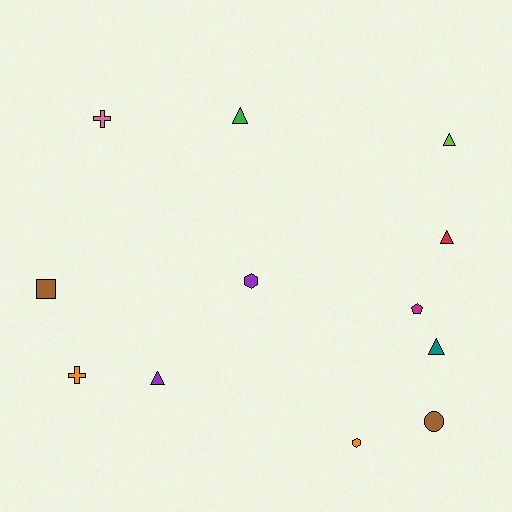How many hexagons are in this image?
There are 2 hexagons.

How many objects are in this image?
There are 12 objects.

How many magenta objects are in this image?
There is 1 magenta object.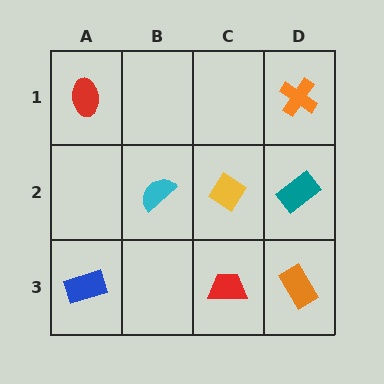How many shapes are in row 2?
3 shapes.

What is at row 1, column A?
A red ellipse.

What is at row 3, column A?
A blue rectangle.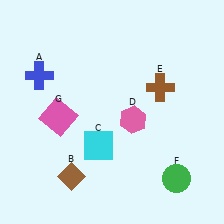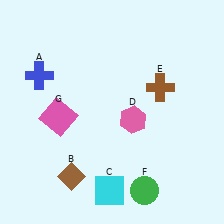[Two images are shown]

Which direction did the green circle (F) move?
The green circle (F) moved left.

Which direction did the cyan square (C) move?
The cyan square (C) moved down.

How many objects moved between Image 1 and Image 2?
2 objects moved between the two images.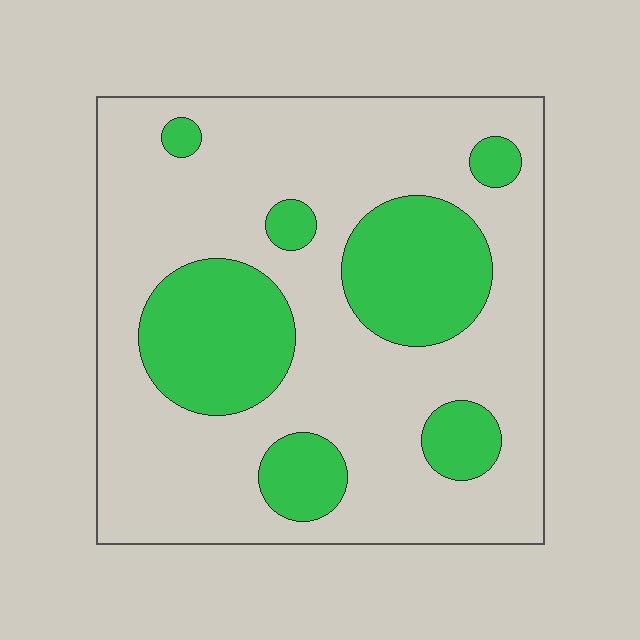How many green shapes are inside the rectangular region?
7.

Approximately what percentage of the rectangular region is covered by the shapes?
Approximately 25%.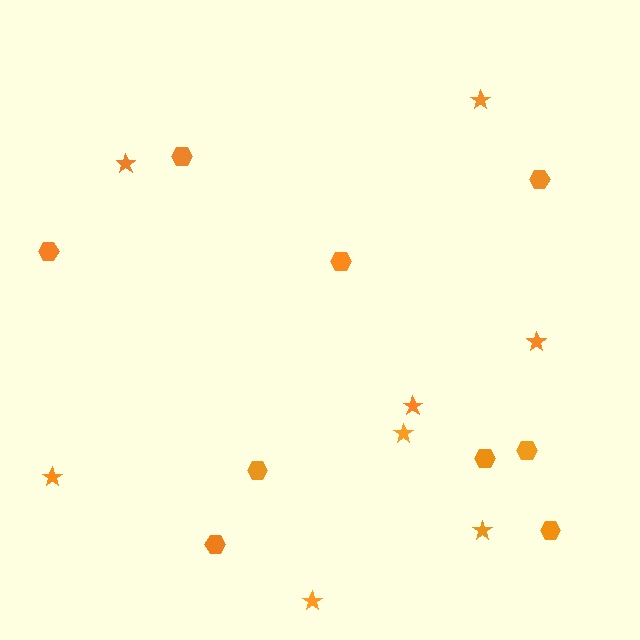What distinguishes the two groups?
There are 2 groups: one group of hexagons (9) and one group of stars (8).